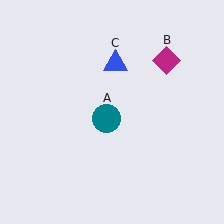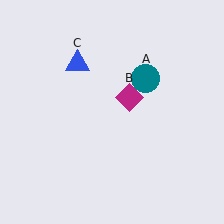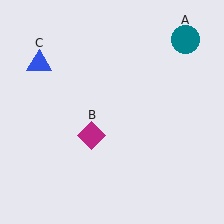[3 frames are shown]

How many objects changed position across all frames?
3 objects changed position: teal circle (object A), magenta diamond (object B), blue triangle (object C).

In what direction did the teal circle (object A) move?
The teal circle (object A) moved up and to the right.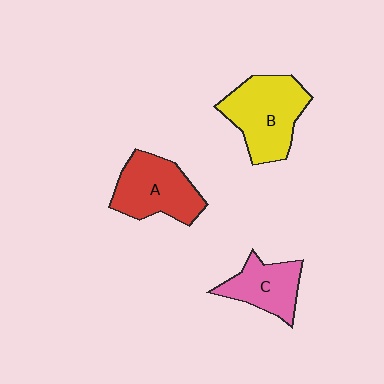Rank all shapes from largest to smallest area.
From largest to smallest: B (yellow), A (red), C (pink).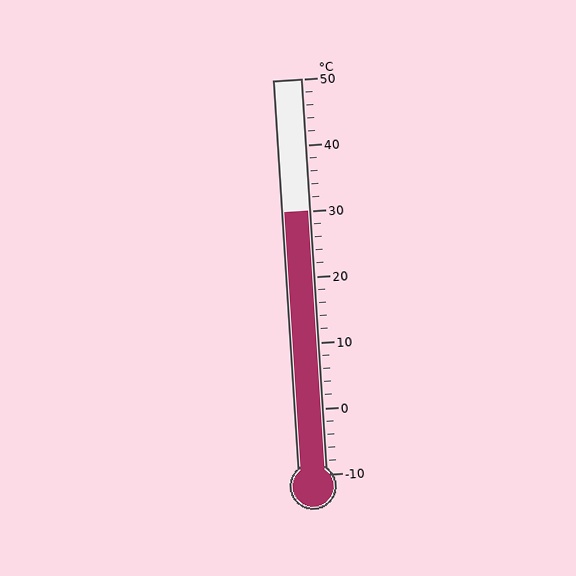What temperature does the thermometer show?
The thermometer shows approximately 30°C.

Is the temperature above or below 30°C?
The temperature is at 30°C.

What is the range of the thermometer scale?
The thermometer scale ranges from -10°C to 50°C.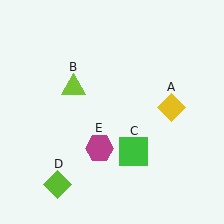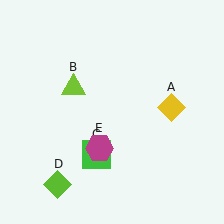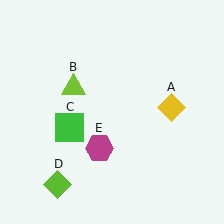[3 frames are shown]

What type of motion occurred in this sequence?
The green square (object C) rotated clockwise around the center of the scene.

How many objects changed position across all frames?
1 object changed position: green square (object C).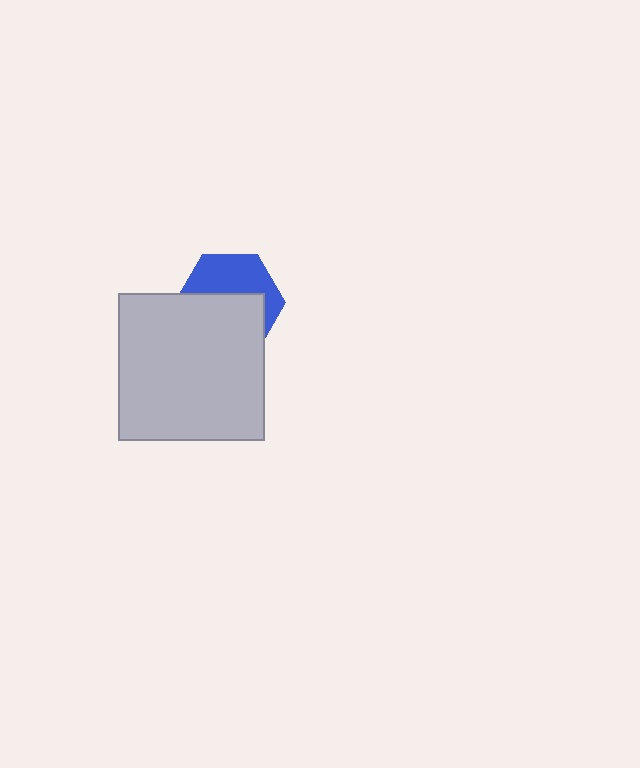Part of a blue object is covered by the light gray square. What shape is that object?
It is a hexagon.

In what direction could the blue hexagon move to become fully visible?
The blue hexagon could move up. That would shift it out from behind the light gray square entirely.